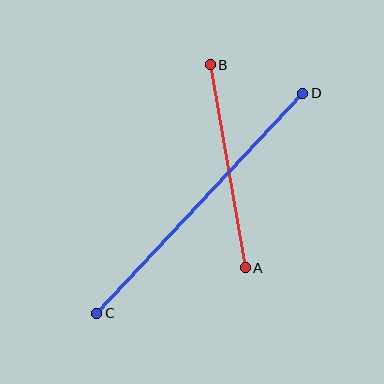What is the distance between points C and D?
The distance is approximately 301 pixels.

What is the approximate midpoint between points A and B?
The midpoint is at approximately (228, 166) pixels.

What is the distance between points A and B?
The distance is approximately 206 pixels.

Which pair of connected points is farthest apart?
Points C and D are farthest apart.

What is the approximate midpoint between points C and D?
The midpoint is at approximately (200, 203) pixels.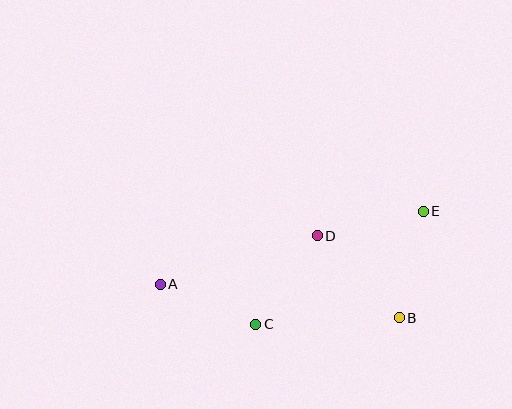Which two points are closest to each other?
Points A and C are closest to each other.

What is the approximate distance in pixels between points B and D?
The distance between B and D is approximately 116 pixels.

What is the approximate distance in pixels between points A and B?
The distance between A and B is approximately 241 pixels.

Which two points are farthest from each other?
Points A and E are farthest from each other.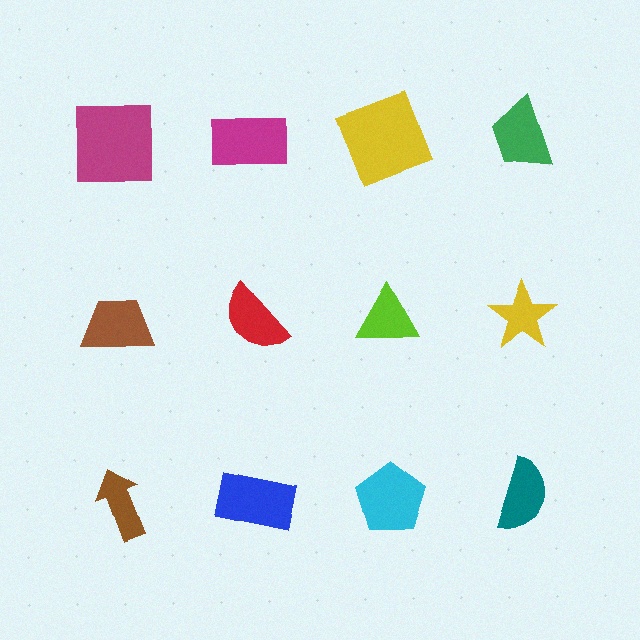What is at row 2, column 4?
A yellow star.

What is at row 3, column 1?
A brown arrow.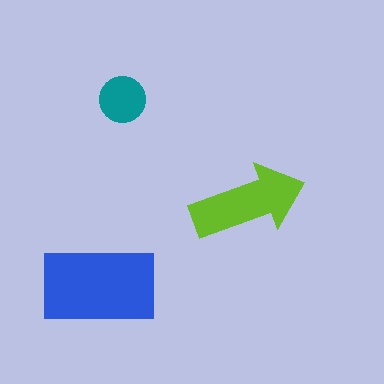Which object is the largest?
The blue rectangle.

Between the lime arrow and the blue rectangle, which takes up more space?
The blue rectangle.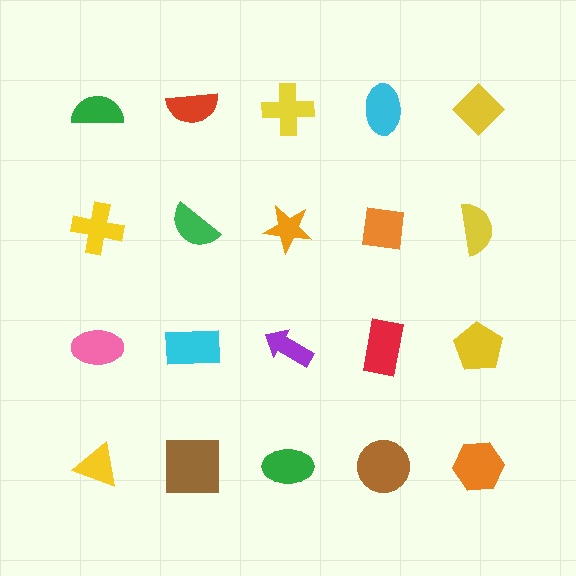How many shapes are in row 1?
5 shapes.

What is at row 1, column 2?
A red semicircle.